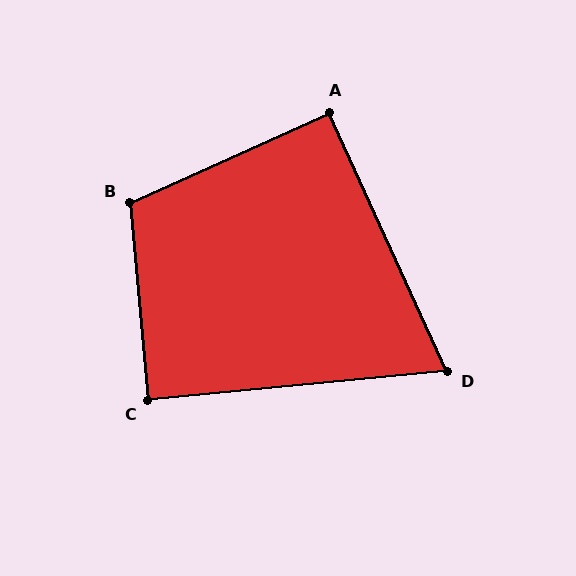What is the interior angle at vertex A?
Approximately 90 degrees (approximately right).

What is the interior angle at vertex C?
Approximately 90 degrees (approximately right).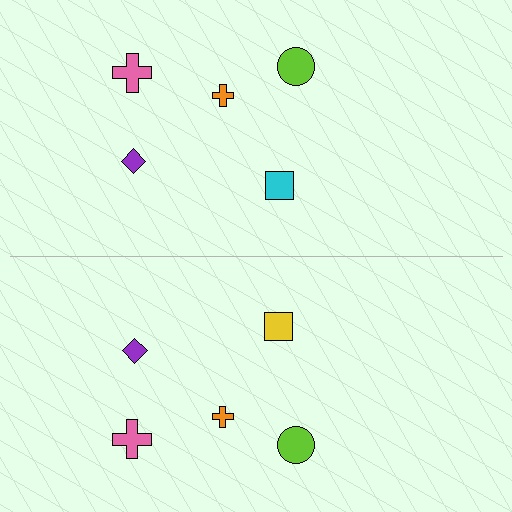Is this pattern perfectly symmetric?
No, the pattern is not perfectly symmetric. The yellow square on the bottom side breaks the symmetry — its mirror counterpart is cyan.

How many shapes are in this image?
There are 10 shapes in this image.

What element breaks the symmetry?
The yellow square on the bottom side breaks the symmetry — its mirror counterpart is cyan.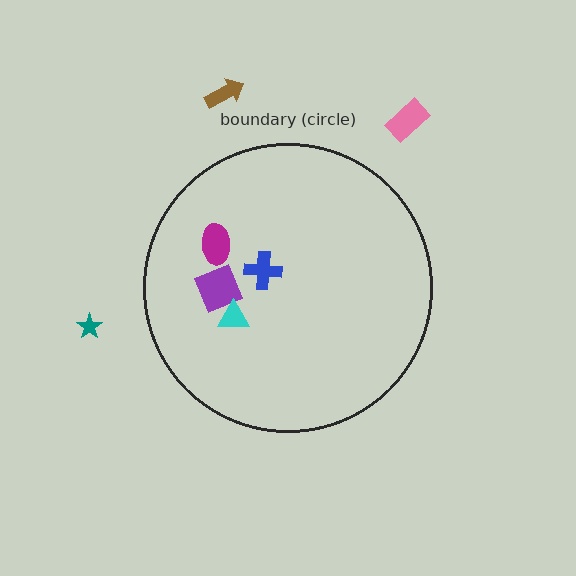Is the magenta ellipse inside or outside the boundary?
Inside.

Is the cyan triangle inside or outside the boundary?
Inside.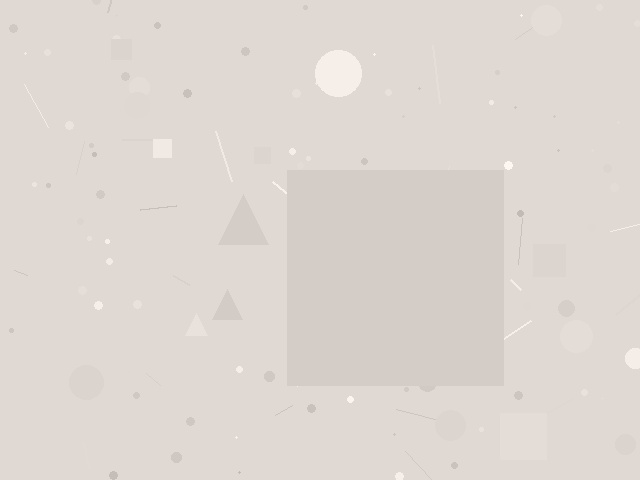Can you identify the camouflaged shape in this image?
The camouflaged shape is a square.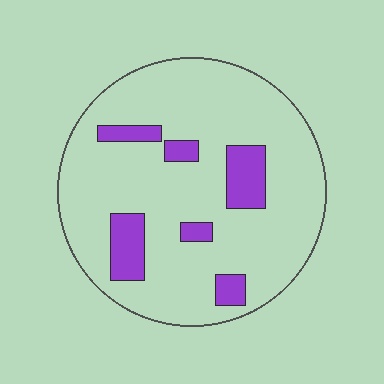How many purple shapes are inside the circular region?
6.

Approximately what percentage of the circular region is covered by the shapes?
Approximately 15%.